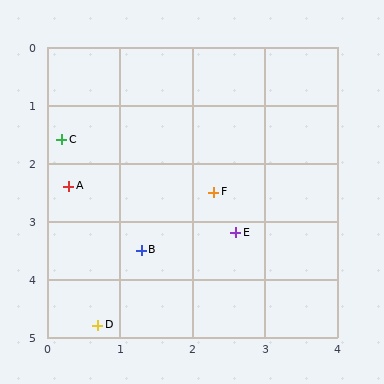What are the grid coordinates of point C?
Point C is at approximately (0.2, 1.6).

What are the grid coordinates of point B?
Point B is at approximately (1.3, 3.5).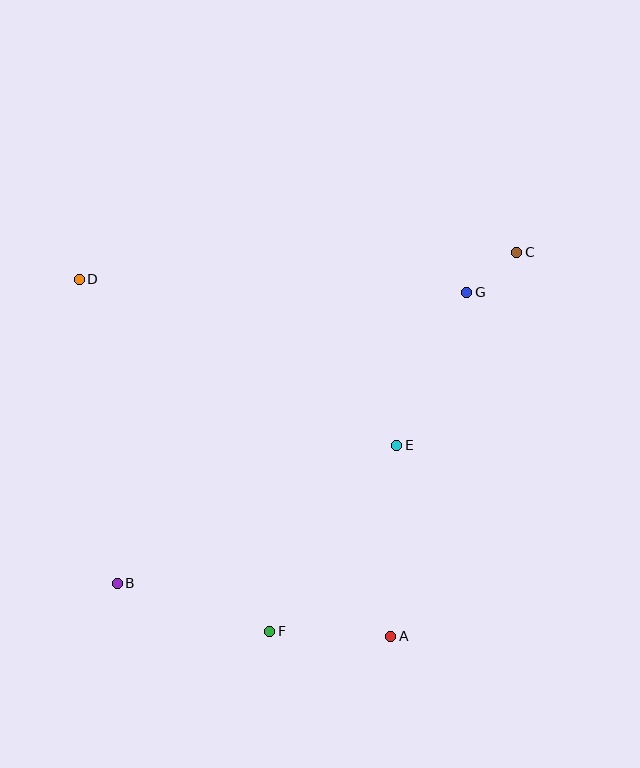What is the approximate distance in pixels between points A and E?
The distance between A and E is approximately 191 pixels.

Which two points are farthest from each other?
Points B and C are farthest from each other.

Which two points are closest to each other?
Points C and G are closest to each other.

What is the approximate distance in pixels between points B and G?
The distance between B and G is approximately 455 pixels.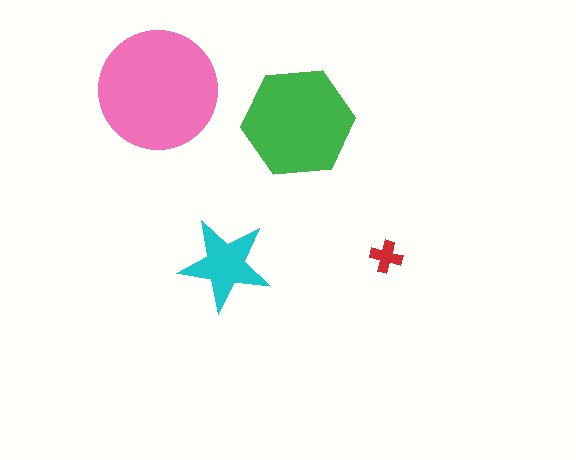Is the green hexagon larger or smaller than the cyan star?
Larger.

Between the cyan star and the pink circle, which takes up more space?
The pink circle.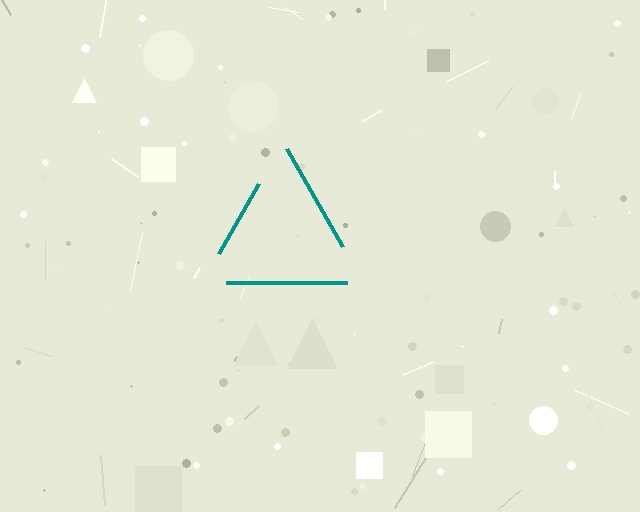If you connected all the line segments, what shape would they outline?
They would outline a triangle.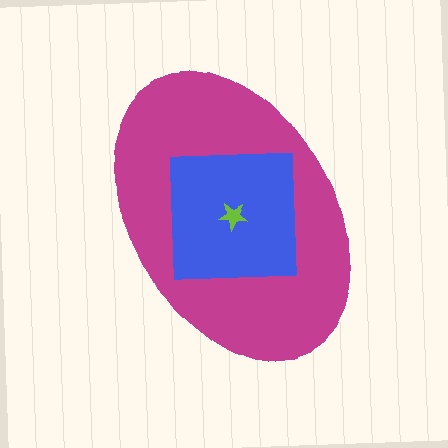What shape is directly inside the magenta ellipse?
The blue square.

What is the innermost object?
The lime star.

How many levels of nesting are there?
3.